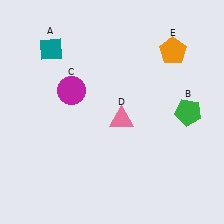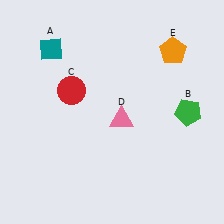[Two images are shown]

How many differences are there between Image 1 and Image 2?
There is 1 difference between the two images.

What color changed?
The circle (C) changed from magenta in Image 1 to red in Image 2.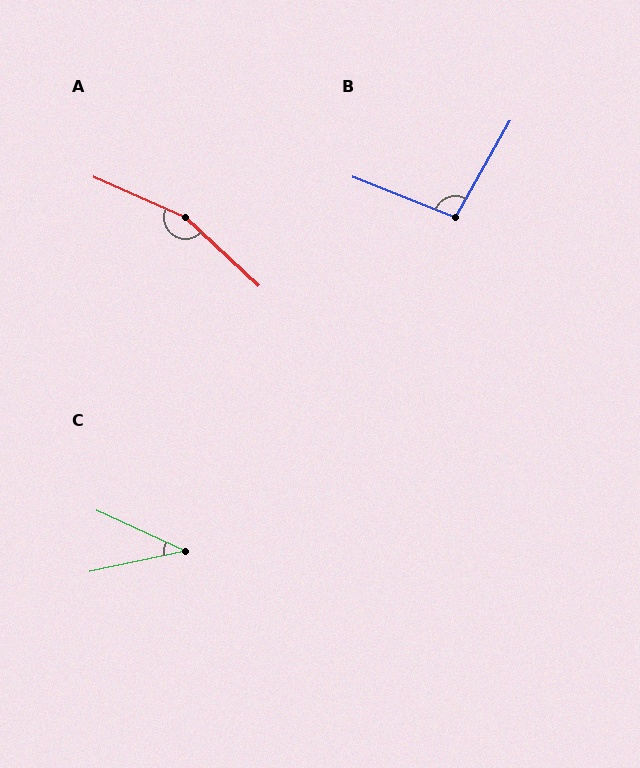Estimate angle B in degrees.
Approximately 98 degrees.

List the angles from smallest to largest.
C (37°), B (98°), A (161°).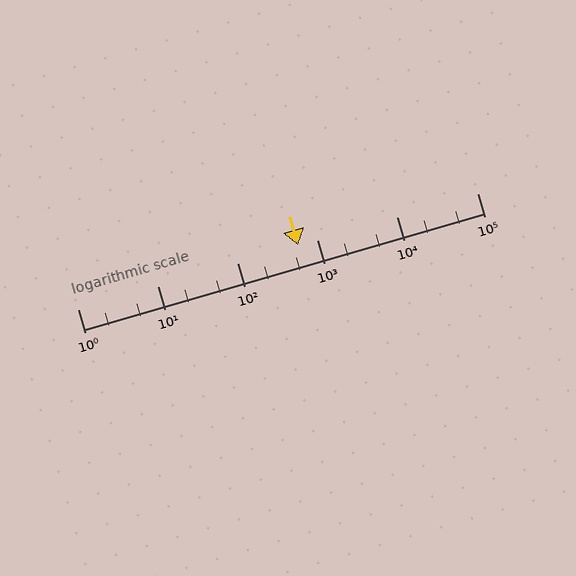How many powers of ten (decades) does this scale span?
The scale spans 5 decades, from 1 to 100000.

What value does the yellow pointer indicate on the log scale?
The pointer indicates approximately 580.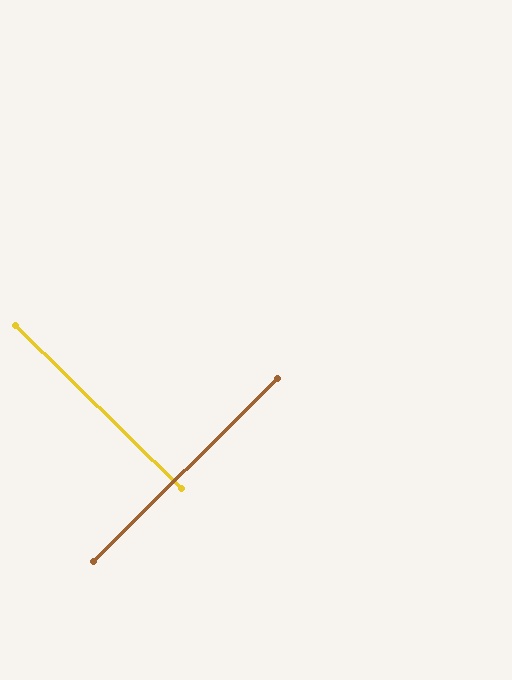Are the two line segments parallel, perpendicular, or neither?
Perpendicular — they meet at approximately 90°.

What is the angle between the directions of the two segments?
Approximately 90 degrees.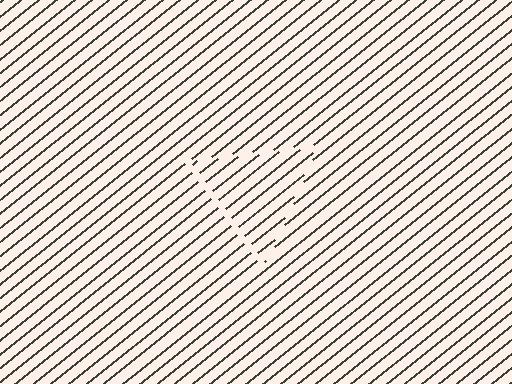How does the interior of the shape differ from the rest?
The interior of the shape contains the same grating, shifted by half a period — the contour is defined by the phase discontinuity where line-ends from the inner and outer gratings abut.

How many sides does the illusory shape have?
3 sides — the line-ends trace a triangle.